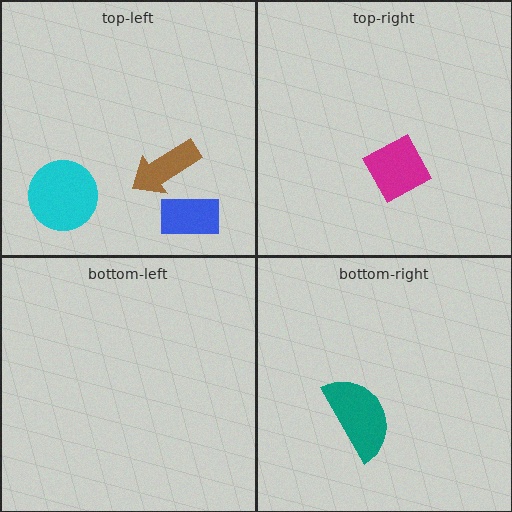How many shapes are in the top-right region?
1.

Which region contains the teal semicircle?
The bottom-right region.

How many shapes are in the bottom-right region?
1.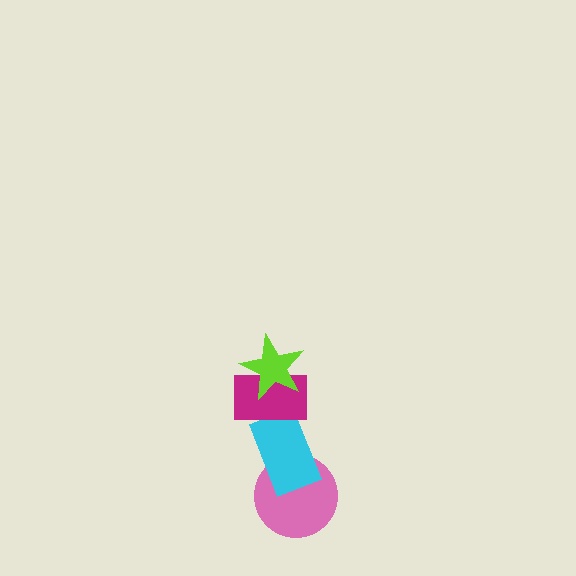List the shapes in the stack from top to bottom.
From top to bottom: the lime star, the magenta rectangle, the cyan rectangle, the pink circle.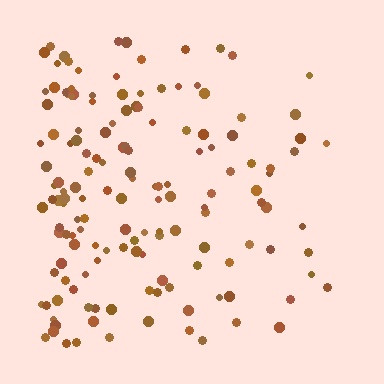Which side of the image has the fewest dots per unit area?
The right.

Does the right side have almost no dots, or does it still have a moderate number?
Still a moderate number, just noticeably fewer than the left.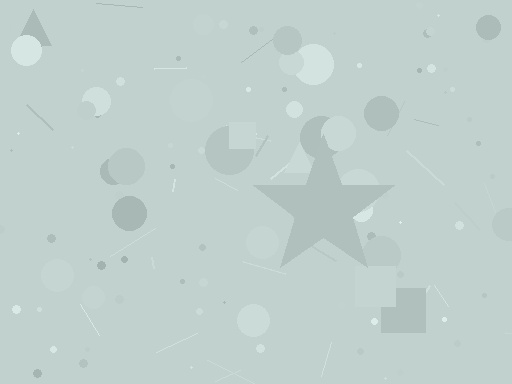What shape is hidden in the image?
A star is hidden in the image.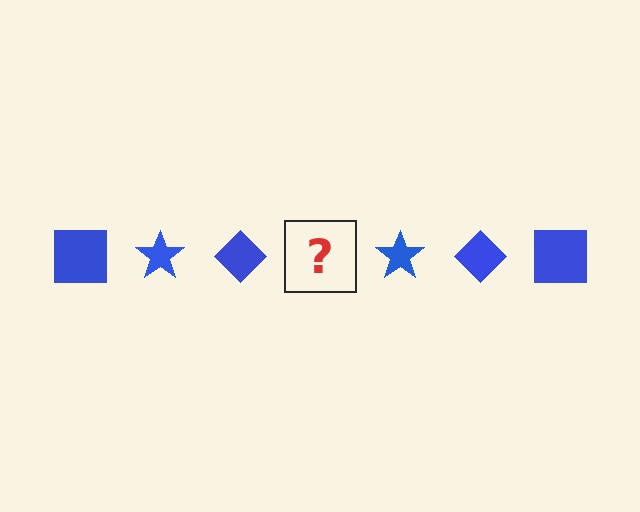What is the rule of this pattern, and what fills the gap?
The rule is that the pattern cycles through square, star, diamond shapes in blue. The gap should be filled with a blue square.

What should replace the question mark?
The question mark should be replaced with a blue square.